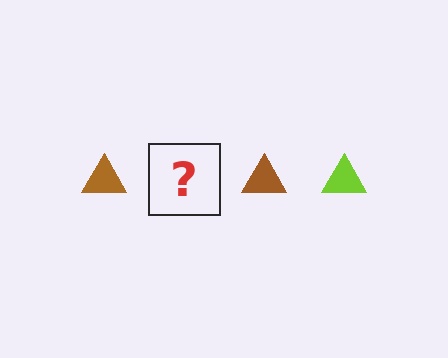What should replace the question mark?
The question mark should be replaced with a lime triangle.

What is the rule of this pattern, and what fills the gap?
The rule is that the pattern cycles through brown, lime triangles. The gap should be filled with a lime triangle.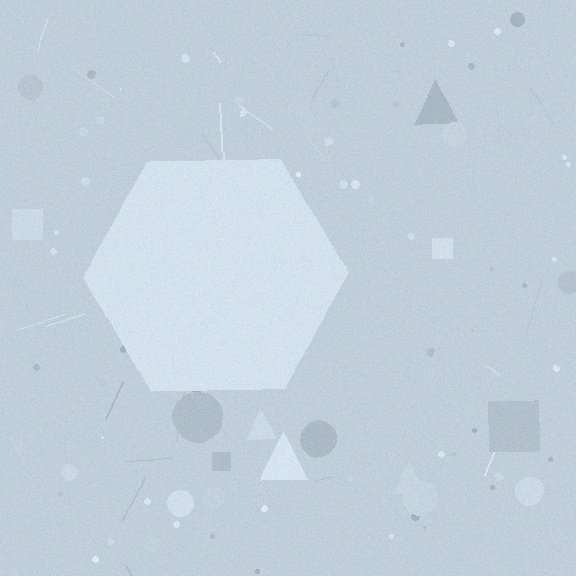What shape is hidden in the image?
A hexagon is hidden in the image.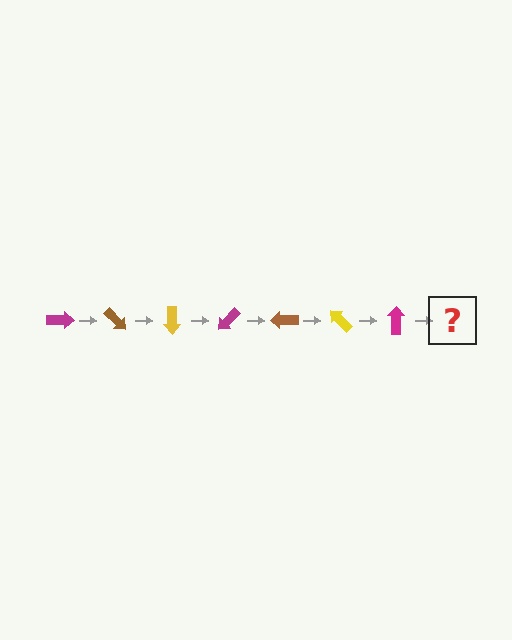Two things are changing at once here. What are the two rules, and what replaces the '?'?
The two rules are that it rotates 45 degrees each step and the color cycles through magenta, brown, and yellow. The '?' should be a brown arrow, rotated 315 degrees from the start.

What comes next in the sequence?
The next element should be a brown arrow, rotated 315 degrees from the start.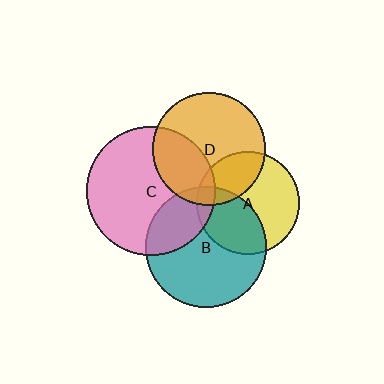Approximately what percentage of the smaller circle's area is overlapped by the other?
Approximately 35%.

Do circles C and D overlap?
Yes.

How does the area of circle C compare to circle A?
Approximately 1.6 times.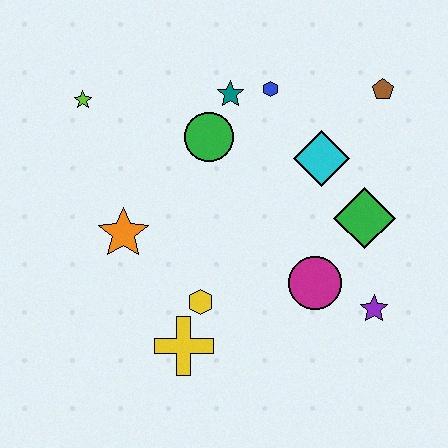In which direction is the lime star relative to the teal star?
The lime star is to the left of the teal star.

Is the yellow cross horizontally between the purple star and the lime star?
Yes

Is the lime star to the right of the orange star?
No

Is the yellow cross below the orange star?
Yes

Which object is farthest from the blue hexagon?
The yellow cross is farthest from the blue hexagon.